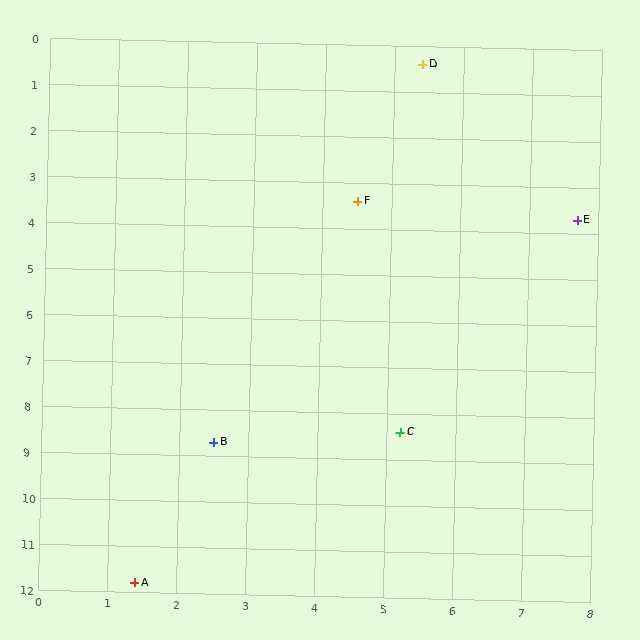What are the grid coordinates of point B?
Point B is at approximately (2.5, 8.7).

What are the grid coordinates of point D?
Point D is at approximately (5.4, 0.4).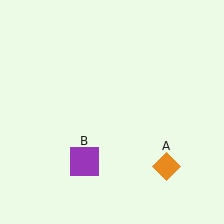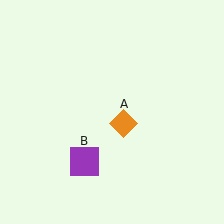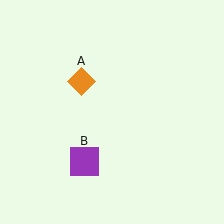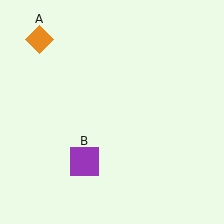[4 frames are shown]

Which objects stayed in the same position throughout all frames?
Purple square (object B) remained stationary.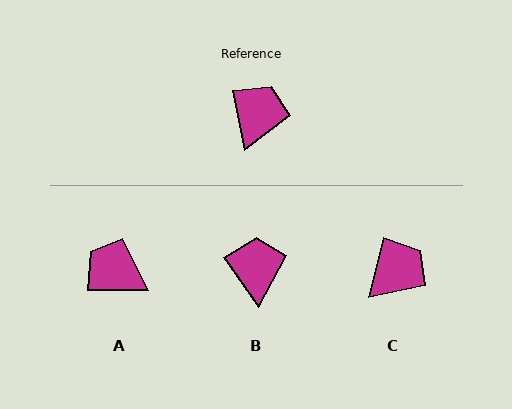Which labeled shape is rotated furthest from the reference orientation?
A, about 80 degrees away.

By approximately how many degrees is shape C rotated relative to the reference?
Approximately 26 degrees clockwise.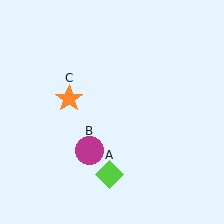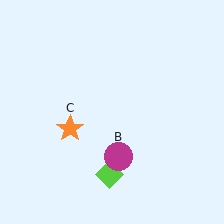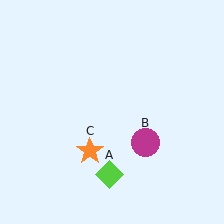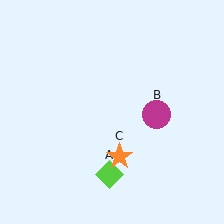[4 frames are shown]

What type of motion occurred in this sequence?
The magenta circle (object B), orange star (object C) rotated counterclockwise around the center of the scene.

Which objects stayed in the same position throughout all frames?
Lime diamond (object A) remained stationary.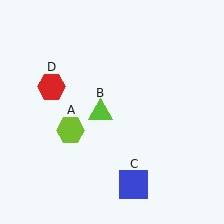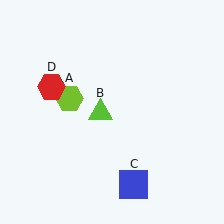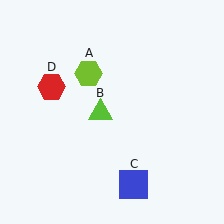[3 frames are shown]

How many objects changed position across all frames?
1 object changed position: lime hexagon (object A).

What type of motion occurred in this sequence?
The lime hexagon (object A) rotated clockwise around the center of the scene.